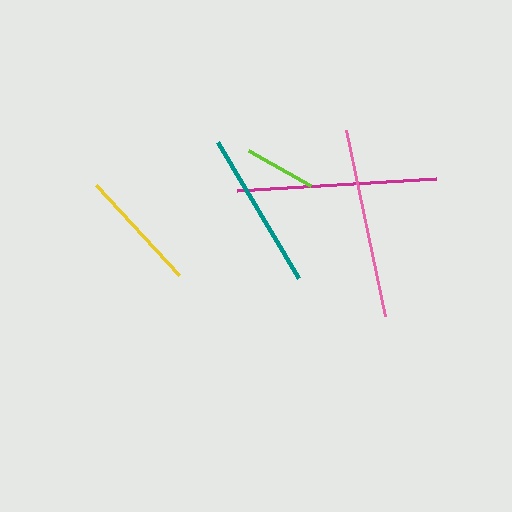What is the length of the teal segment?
The teal segment is approximately 158 pixels long.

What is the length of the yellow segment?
The yellow segment is approximately 122 pixels long.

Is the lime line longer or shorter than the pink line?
The pink line is longer than the lime line.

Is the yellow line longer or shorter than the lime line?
The yellow line is longer than the lime line.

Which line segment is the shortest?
The lime line is the shortest at approximately 71 pixels.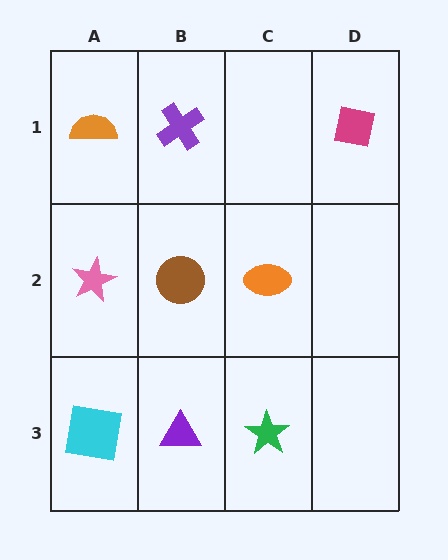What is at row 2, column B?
A brown circle.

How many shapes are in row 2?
3 shapes.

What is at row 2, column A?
A pink star.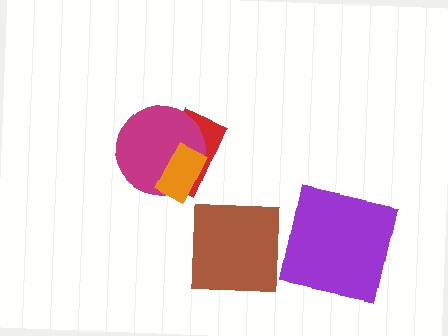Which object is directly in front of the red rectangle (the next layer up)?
The magenta circle is directly in front of the red rectangle.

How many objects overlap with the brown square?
0 objects overlap with the brown square.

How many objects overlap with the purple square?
0 objects overlap with the purple square.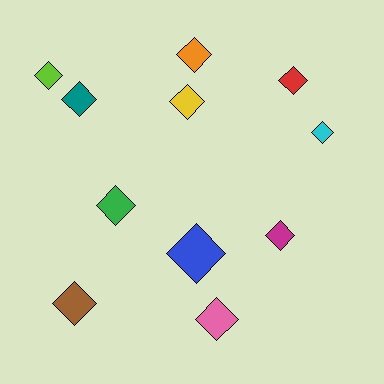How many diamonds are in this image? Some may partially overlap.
There are 11 diamonds.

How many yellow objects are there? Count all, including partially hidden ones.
There is 1 yellow object.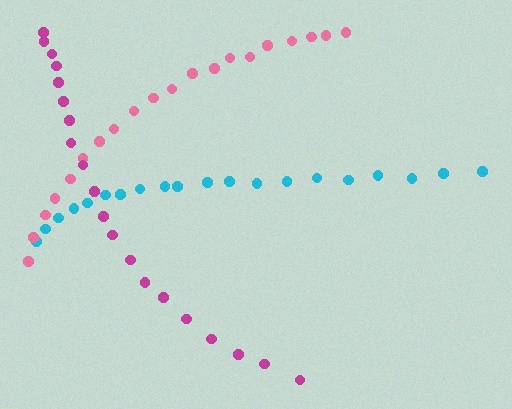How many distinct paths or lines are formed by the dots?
There are 3 distinct paths.